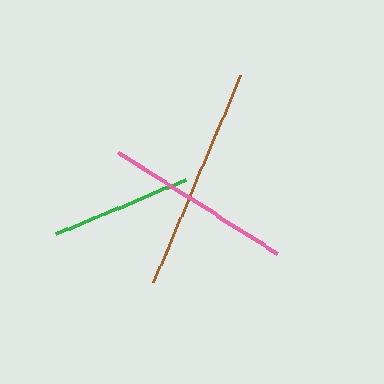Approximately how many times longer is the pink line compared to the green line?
The pink line is approximately 1.3 times the length of the green line.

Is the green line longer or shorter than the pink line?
The pink line is longer than the green line.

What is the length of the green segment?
The green segment is approximately 142 pixels long.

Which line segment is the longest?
The brown line is the longest at approximately 225 pixels.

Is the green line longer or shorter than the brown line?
The brown line is longer than the green line.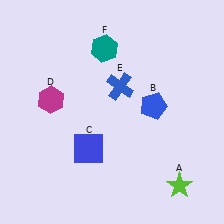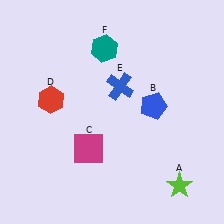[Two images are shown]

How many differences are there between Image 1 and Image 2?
There are 2 differences between the two images.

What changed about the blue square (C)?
In Image 1, C is blue. In Image 2, it changed to magenta.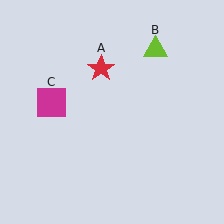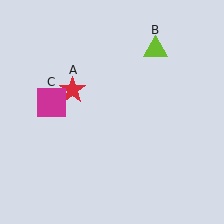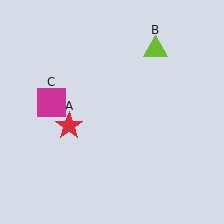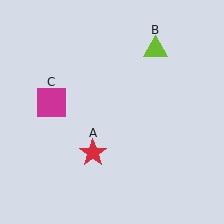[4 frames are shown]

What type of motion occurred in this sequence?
The red star (object A) rotated counterclockwise around the center of the scene.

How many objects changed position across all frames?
1 object changed position: red star (object A).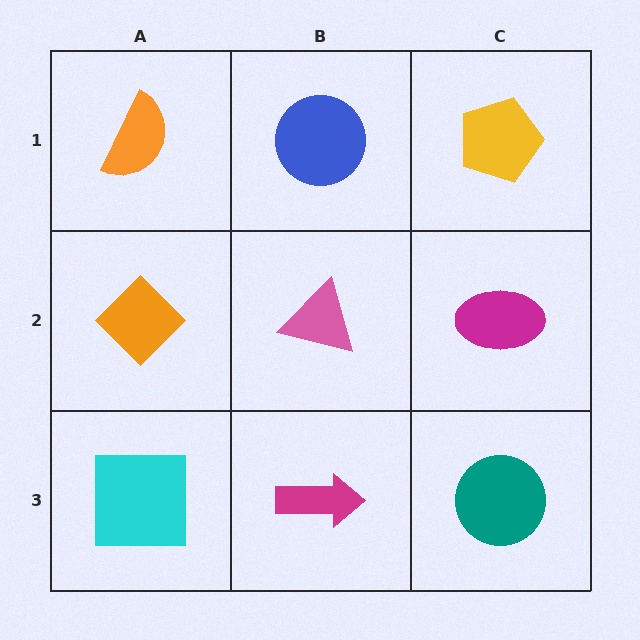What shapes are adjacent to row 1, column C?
A magenta ellipse (row 2, column C), a blue circle (row 1, column B).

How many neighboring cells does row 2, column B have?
4.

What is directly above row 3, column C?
A magenta ellipse.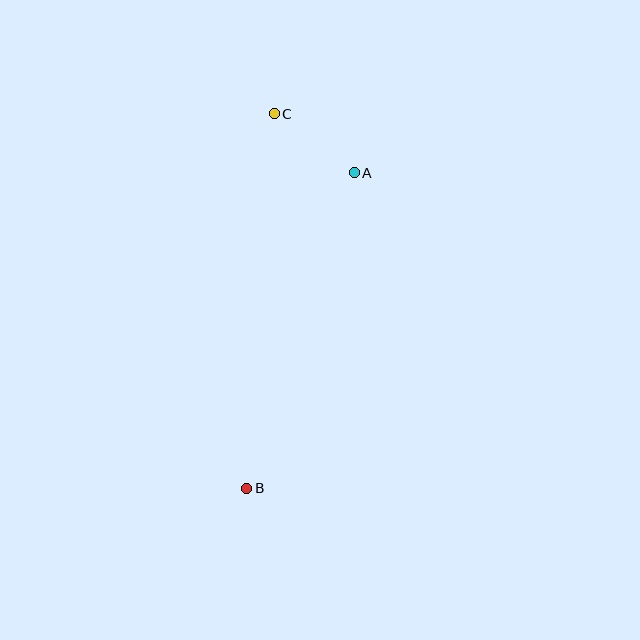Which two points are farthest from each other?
Points B and C are farthest from each other.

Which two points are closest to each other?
Points A and C are closest to each other.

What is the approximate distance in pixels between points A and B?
The distance between A and B is approximately 333 pixels.